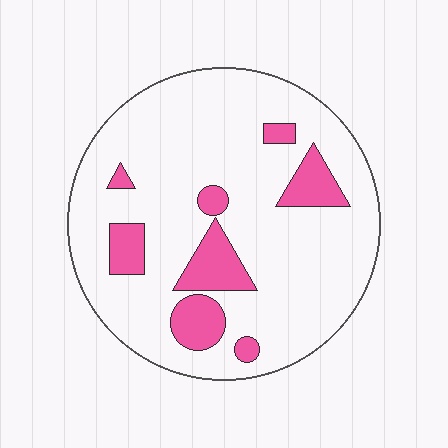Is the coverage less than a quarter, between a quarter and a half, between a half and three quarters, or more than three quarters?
Less than a quarter.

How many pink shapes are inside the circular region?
8.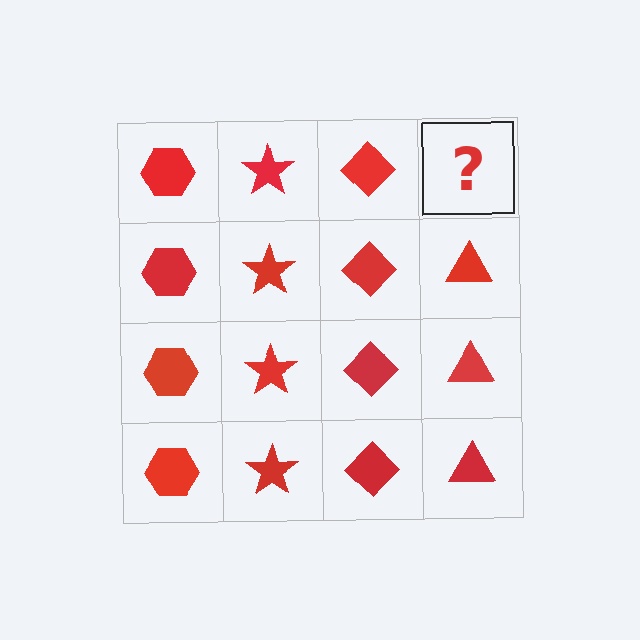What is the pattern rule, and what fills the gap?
The rule is that each column has a consistent shape. The gap should be filled with a red triangle.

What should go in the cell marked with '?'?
The missing cell should contain a red triangle.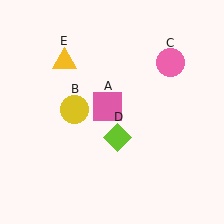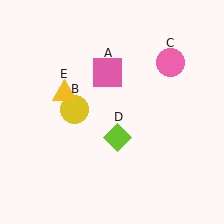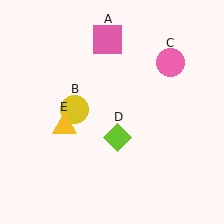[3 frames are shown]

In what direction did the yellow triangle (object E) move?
The yellow triangle (object E) moved down.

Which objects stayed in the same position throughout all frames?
Yellow circle (object B) and pink circle (object C) and lime diamond (object D) remained stationary.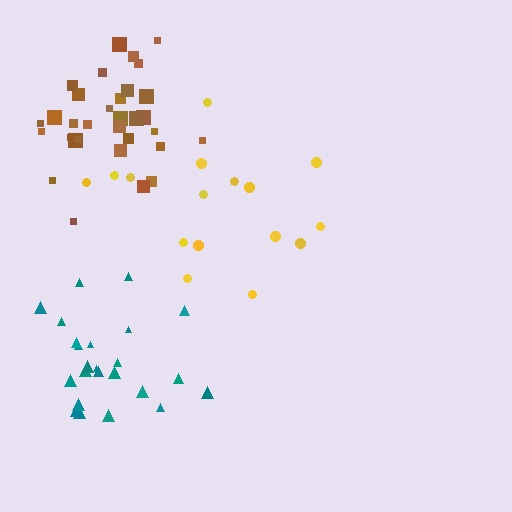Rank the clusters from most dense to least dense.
brown, teal, yellow.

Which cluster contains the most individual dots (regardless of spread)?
Brown (32).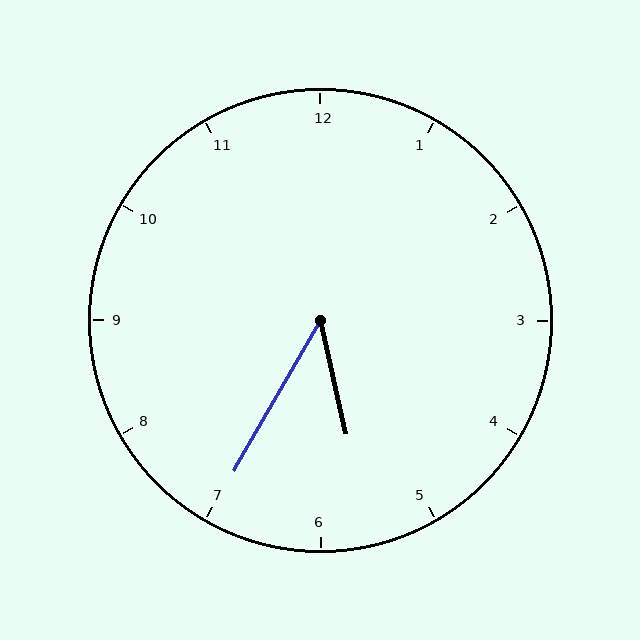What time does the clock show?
5:35.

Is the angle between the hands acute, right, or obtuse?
It is acute.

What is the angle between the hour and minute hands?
Approximately 42 degrees.